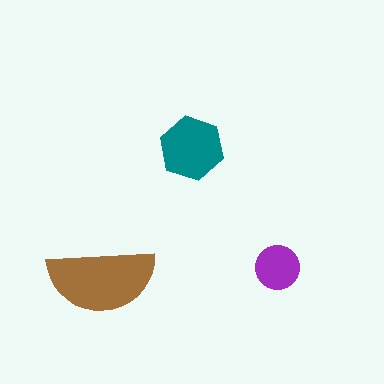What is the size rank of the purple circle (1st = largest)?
3rd.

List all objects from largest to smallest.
The brown semicircle, the teal hexagon, the purple circle.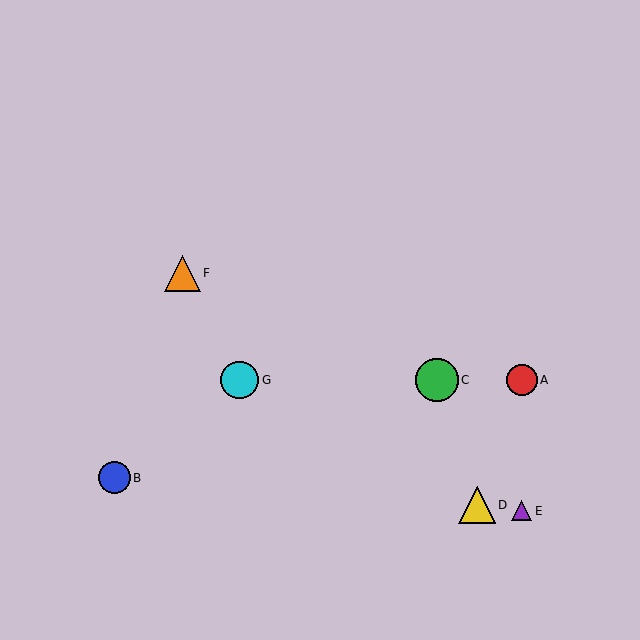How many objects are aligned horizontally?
3 objects (A, C, G) are aligned horizontally.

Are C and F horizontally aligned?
No, C is at y≈380 and F is at y≈273.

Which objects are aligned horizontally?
Objects A, C, G are aligned horizontally.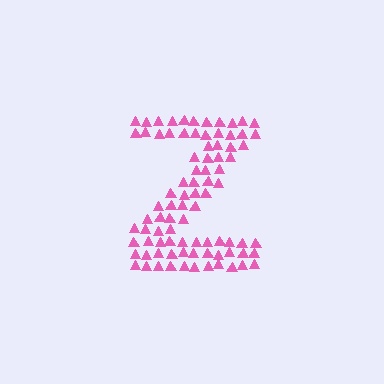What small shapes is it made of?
It is made of small triangles.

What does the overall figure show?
The overall figure shows the letter Z.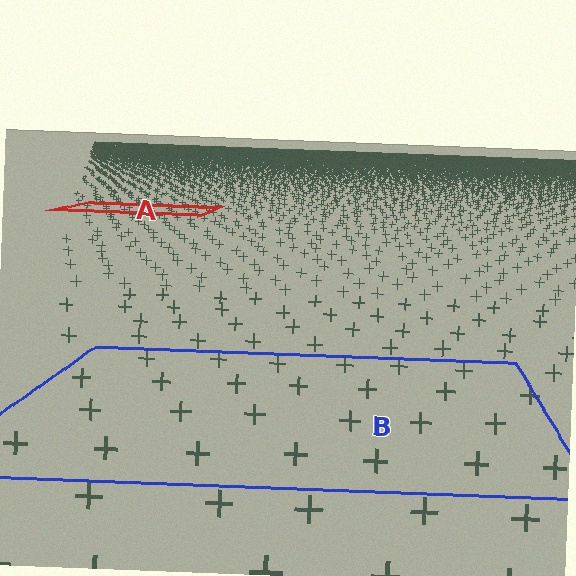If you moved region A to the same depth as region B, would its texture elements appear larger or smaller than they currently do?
They would appear larger. At a closer depth, the same texture elements are projected at a bigger on-screen size.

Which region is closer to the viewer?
Region B is closer. The texture elements there are larger and more spread out.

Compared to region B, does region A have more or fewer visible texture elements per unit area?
Region A has more texture elements per unit area — they are packed more densely because it is farther away.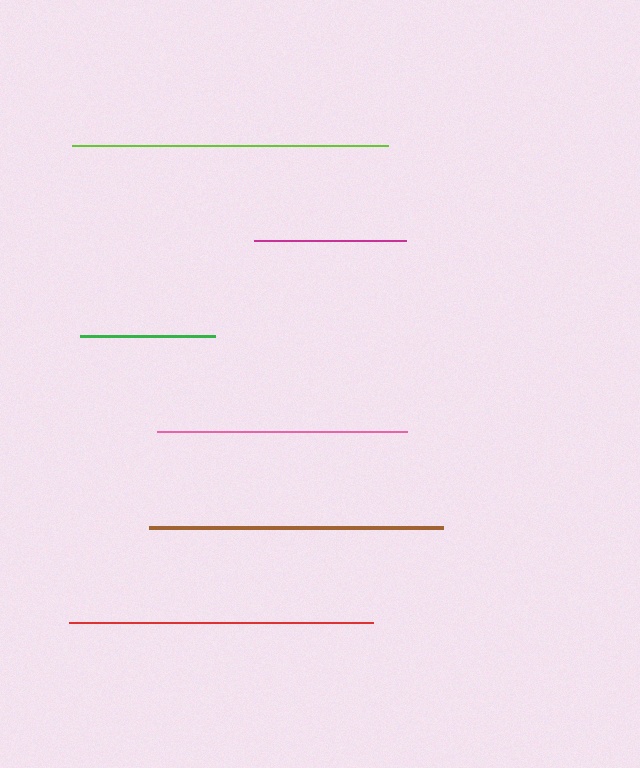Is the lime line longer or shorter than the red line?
The lime line is longer than the red line.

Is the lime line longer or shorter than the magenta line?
The lime line is longer than the magenta line.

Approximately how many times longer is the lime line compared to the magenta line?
The lime line is approximately 2.1 times the length of the magenta line.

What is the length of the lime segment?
The lime segment is approximately 316 pixels long.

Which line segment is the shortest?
The green line is the shortest at approximately 135 pixels.